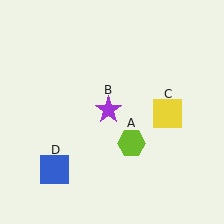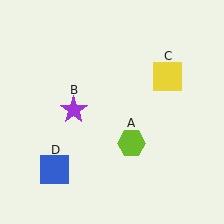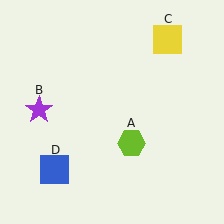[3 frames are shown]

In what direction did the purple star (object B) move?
The purple star (object B) moved left.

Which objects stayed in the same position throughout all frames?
Lime hexagon (object A) and blue square (object D) remained stationary.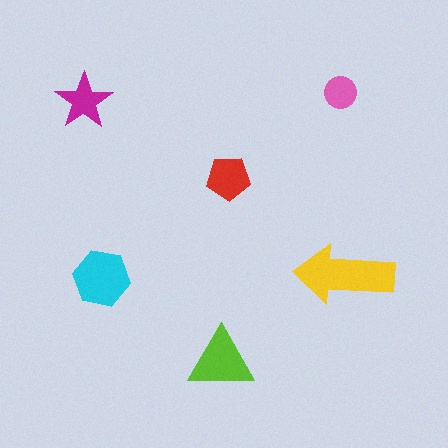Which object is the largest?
The yellow arrow.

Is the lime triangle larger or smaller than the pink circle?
Larger.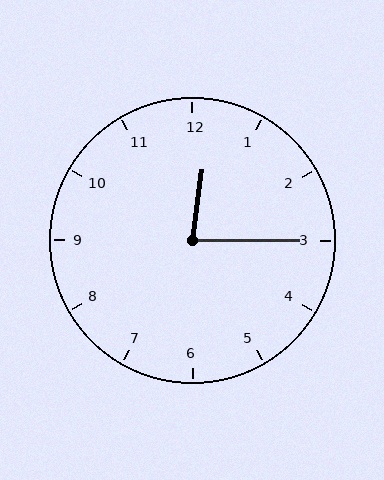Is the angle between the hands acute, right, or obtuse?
It is acute.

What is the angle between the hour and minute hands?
Approximately 82 degrees.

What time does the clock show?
12:15.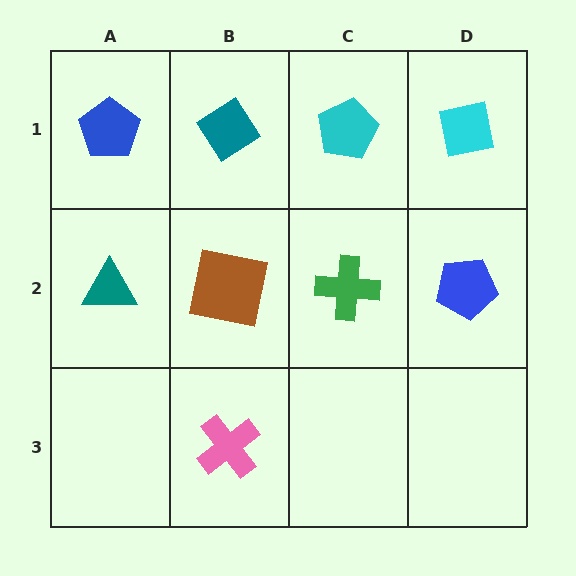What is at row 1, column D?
A cyan square.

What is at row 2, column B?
A brown square.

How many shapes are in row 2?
4 shapes.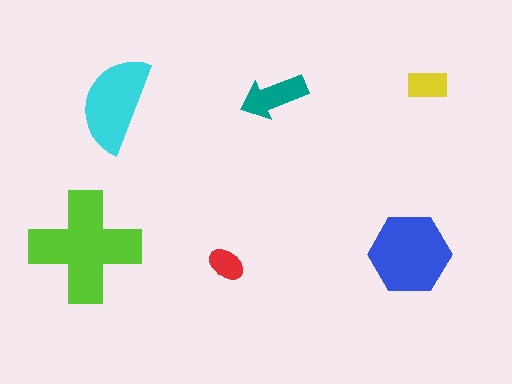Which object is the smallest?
The red ellipse.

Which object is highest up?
The yellow rectangle is topmost.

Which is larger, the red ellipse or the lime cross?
The lime cross.